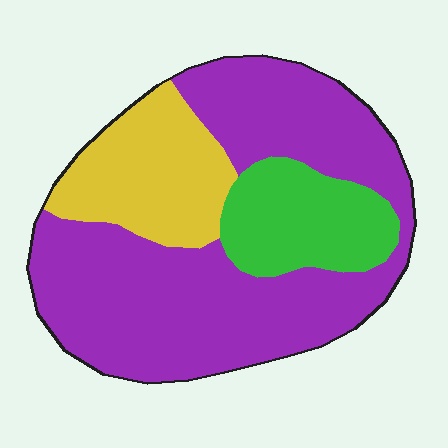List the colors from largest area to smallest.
From largest to smallest: purple, yellow, green.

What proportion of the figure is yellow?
Yellow takes up about one fifth (1/5) of the figure.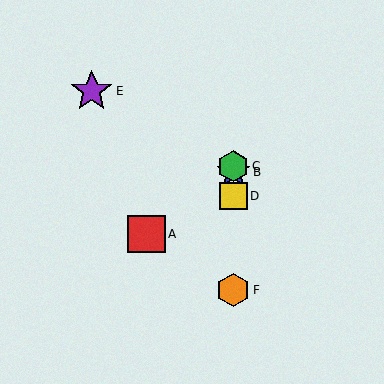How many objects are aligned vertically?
4 objects (B, C, D, F) are aligned vertically.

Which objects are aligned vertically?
Objects B, C, D, F are aligned vertically.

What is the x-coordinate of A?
Object A is at x≈146.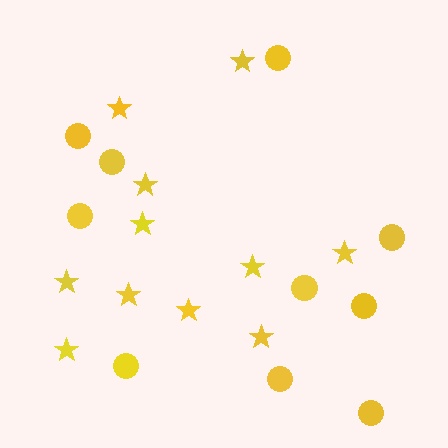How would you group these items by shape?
There are 2 groups: one group of circles (10) and one group of stars (11).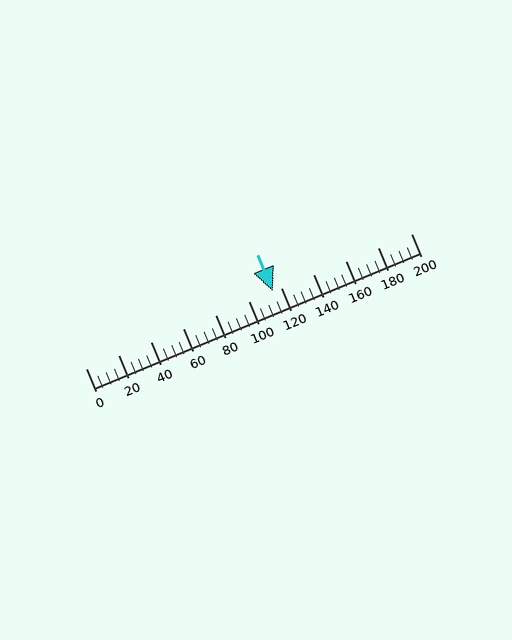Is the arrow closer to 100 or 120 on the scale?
The arrow is closer to 120.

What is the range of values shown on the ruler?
The ruler shows values from 0 to 200.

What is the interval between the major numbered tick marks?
The major tick marks are spaced 20 units apart.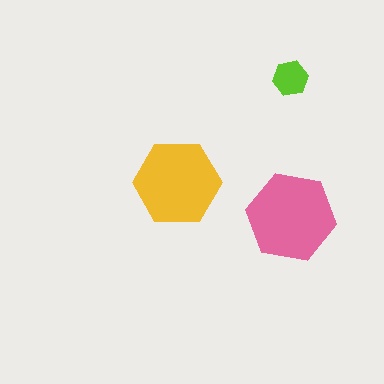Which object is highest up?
The lime hexagon is topmost.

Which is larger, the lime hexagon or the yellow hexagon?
The yellow one.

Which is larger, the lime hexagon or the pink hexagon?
The pink one.